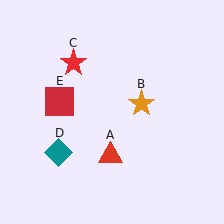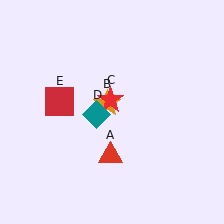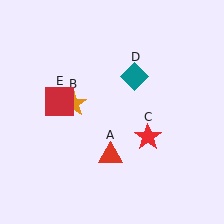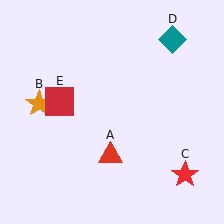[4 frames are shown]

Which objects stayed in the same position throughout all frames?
Red triangle (object A) and red square (object E) remained stationary.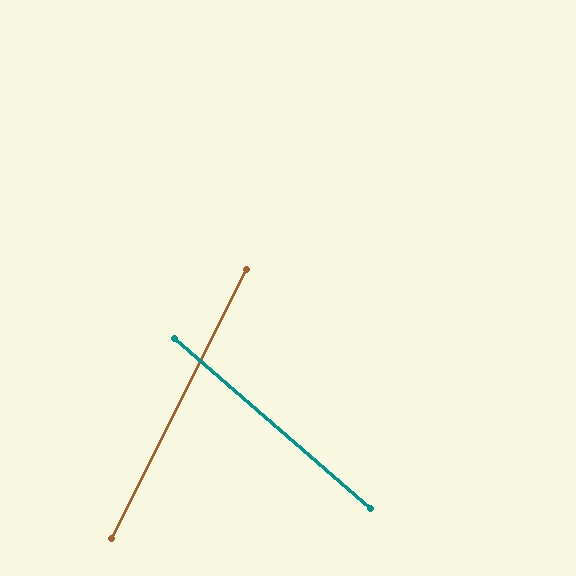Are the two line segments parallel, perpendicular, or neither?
Neither parallel nor perpendicular — they differ by about 76°.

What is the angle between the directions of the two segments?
Approximately 76 degrees.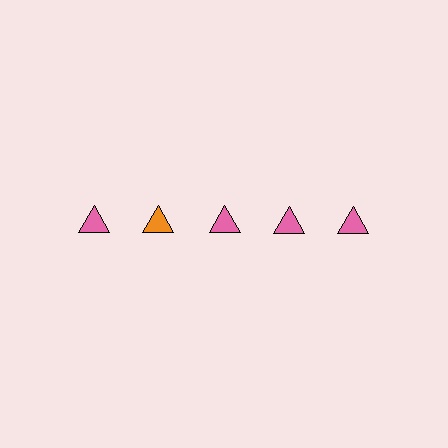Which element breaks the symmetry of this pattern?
The orange triangle in the top row, second from left column breaks the symmetry. All other shapes are pink triangles.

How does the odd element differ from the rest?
It has a different color: orange instead of pink.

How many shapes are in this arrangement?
There are 5 shapes arranged in a grid pattern.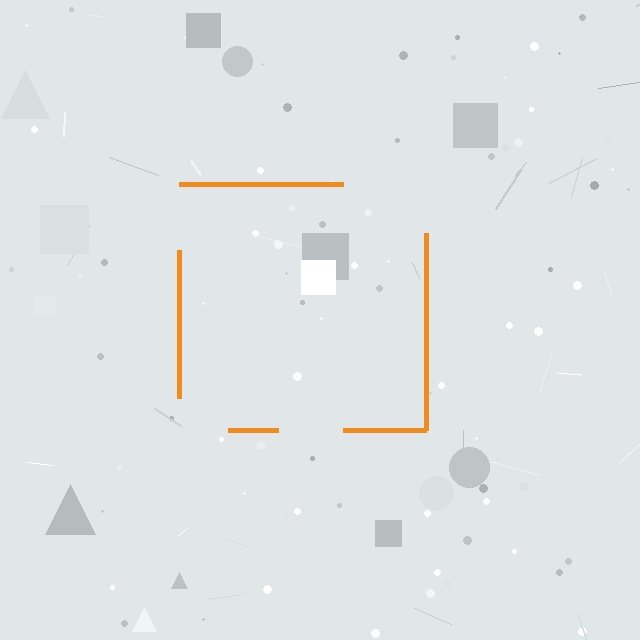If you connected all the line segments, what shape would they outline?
They would outline a square.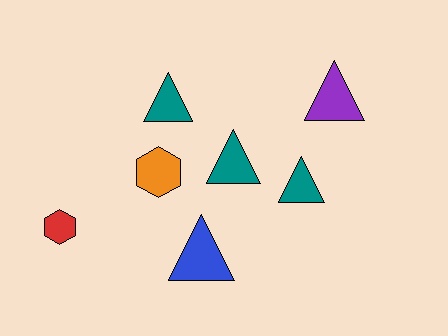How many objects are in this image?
There are 7 objects.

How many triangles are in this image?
There are 5 triangles.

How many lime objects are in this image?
There are no lime objects.